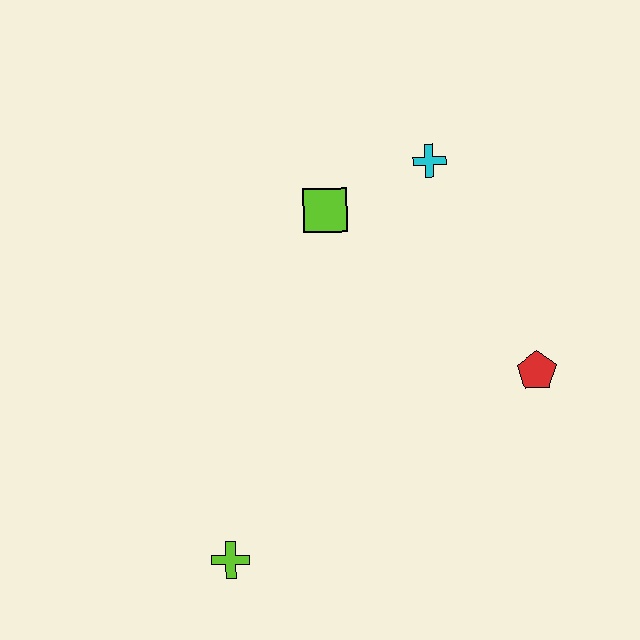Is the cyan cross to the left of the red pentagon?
Yes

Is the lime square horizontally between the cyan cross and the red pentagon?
No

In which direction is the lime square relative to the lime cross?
The lime square is above the lime cross.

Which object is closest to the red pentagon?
The cyan cross is closest to the red pentagon.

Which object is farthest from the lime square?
The lime cross is farthest from the lime square.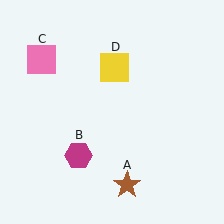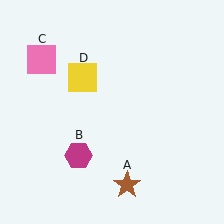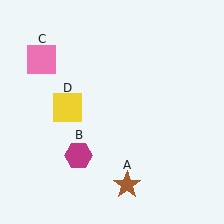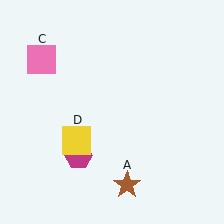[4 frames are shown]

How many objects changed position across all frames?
1 object changed position: yellow square (object D).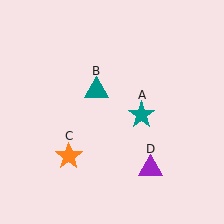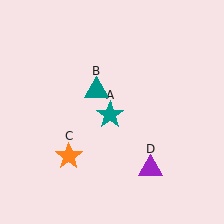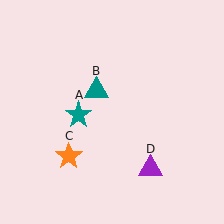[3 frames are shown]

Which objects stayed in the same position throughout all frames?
Teal triangle (object B) and orange star (object C) and purple triangle (object D) remained stationary.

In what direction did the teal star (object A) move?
The teal star (object A) moved left.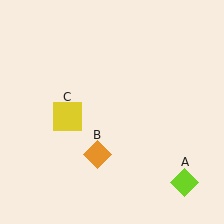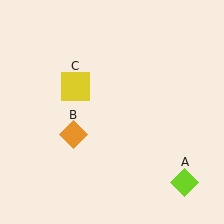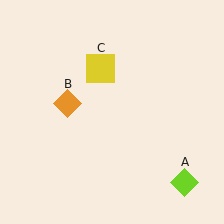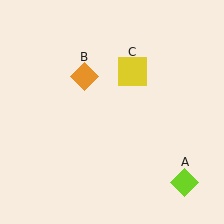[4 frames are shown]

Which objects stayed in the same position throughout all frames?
Lime diamond (object A) remained stationary.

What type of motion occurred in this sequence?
The orange diamond (object B), yellow square (object C) rotated clockwise around the center of the scene.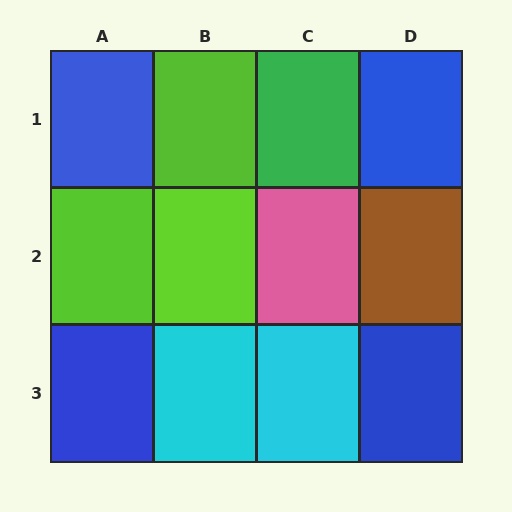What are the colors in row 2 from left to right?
Lime, lime, pink, brown.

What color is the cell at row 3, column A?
Blue.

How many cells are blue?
4 cells are blue.